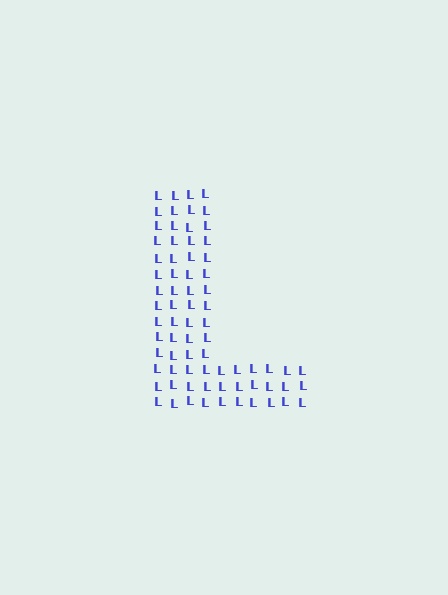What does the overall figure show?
The overall figure shows the letter L.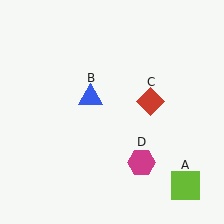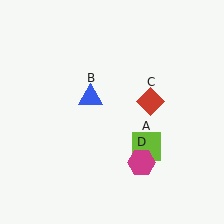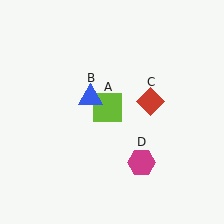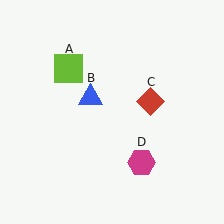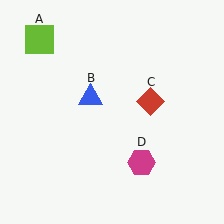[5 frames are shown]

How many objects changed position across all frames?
1 object changed position: lime square (object A).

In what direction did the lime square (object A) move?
The lime square (object A) moved up and to the left.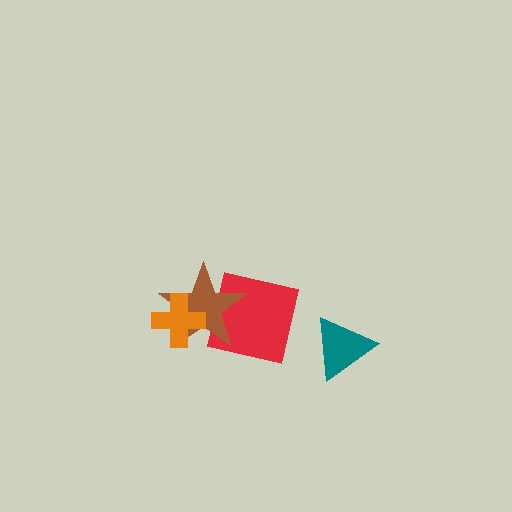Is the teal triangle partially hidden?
No, no other shape covers it.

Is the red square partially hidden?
Yes, it is partially covered by another shape.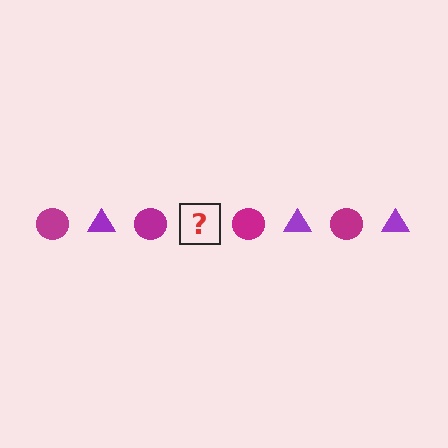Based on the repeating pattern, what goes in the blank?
The blank should be a purple triangle.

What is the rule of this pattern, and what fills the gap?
The rule is that the pattern alternates between magenta circle and purple triangle. The gap should be filled with a purple triangle.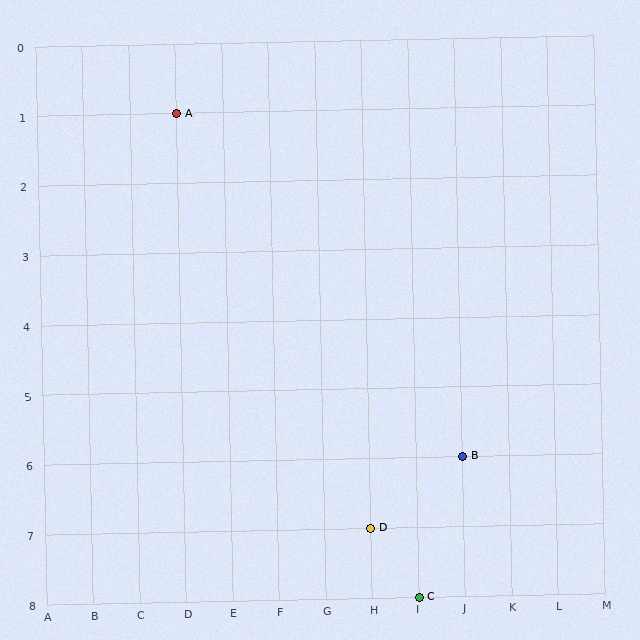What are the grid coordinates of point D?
Point D is at grid coordinates (H, 7).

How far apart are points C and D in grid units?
Points C and D are 1 column and 1 row apart (about 1.4 grid units diagonally).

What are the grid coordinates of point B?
Point B is at grid coordinates (J, 6).